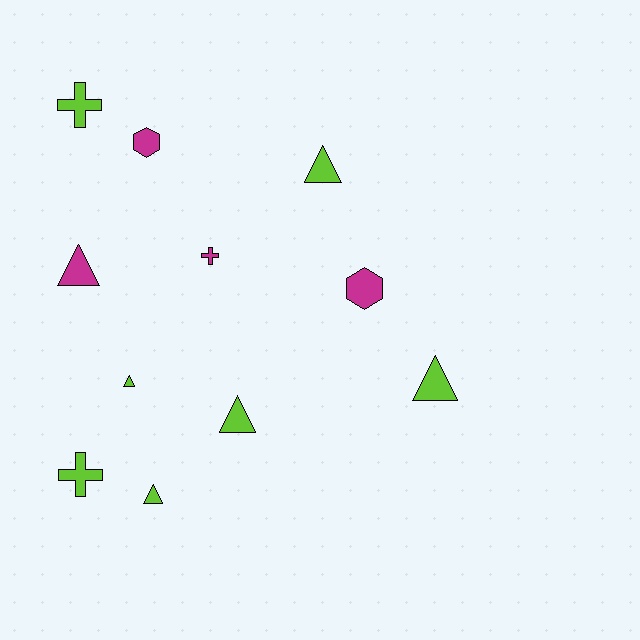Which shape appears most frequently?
Triangle, with 6 objects.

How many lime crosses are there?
There are 2 lime crosses.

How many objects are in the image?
There are 11 objects.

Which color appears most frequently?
Lime, with 7 objects.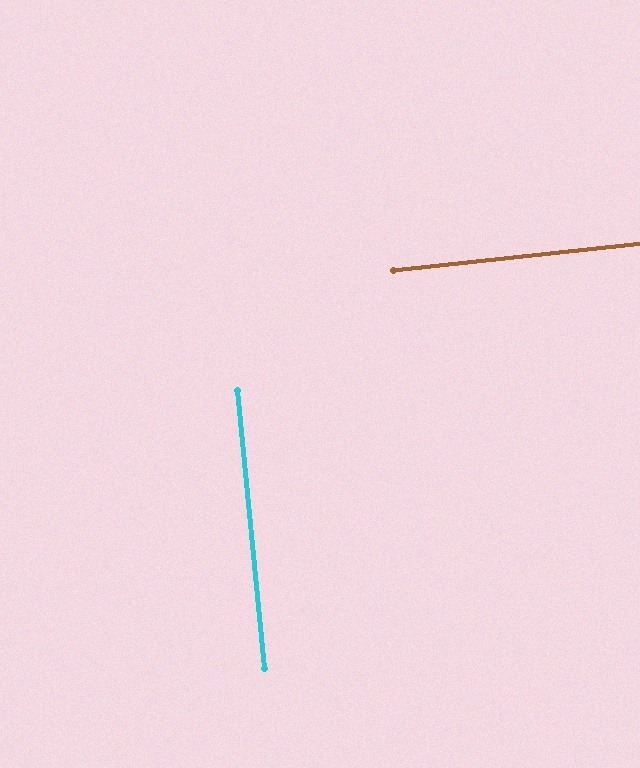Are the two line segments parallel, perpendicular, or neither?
Perpendicular — they meet at approximately 89°.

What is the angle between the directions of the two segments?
Approximately 89 degrees.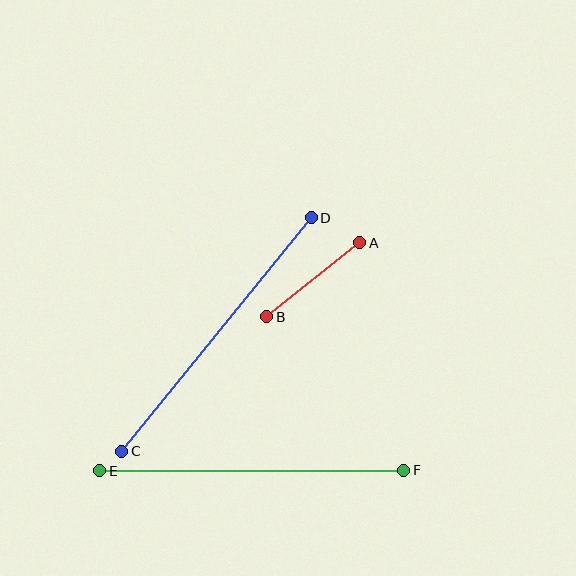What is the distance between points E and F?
The distance is approximately 304 pixels.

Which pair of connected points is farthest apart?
Points E and F are farthest apart.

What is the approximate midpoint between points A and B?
The midpoint is at approximately (313, 280) pixels.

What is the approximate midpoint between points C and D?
The midpoint is at approximately (216, 335) pixels.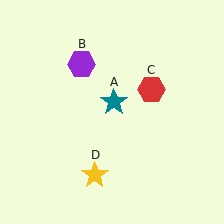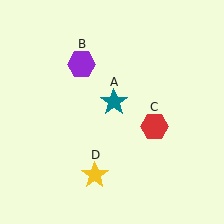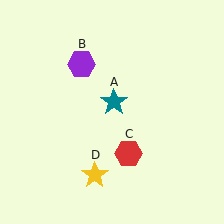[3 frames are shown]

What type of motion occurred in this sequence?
The red hexagon (object C) rotated clockwise around the center of the scene.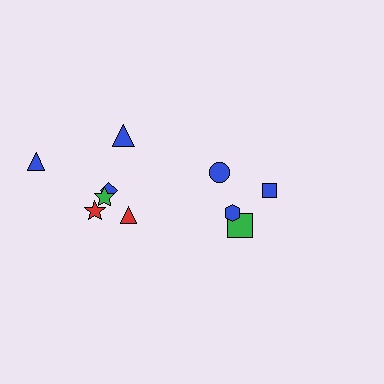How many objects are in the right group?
There are 4 objects.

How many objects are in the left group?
There are 6 objects.